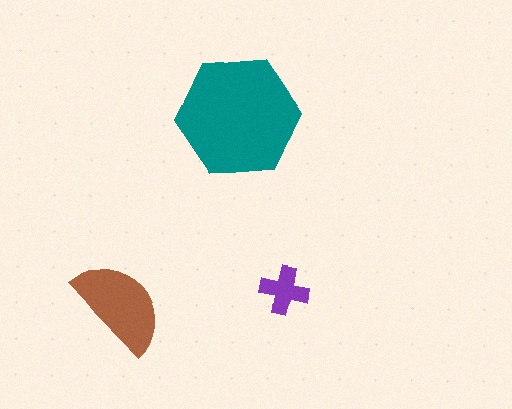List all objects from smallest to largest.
The purple cross, the brown semicircle, the teal hexagon.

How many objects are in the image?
There are 3 objects in the image.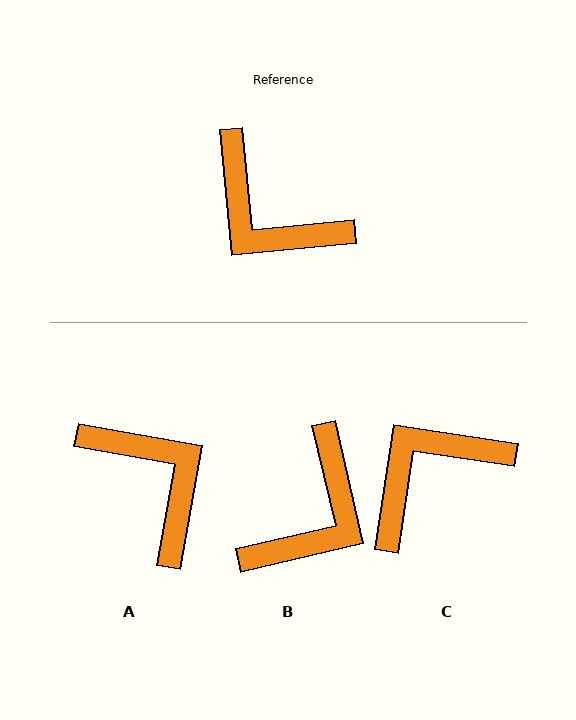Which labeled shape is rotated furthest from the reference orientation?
A, about 165 degrees away.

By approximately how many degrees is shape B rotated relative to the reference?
Approximately 98 degrees counter-clockwise.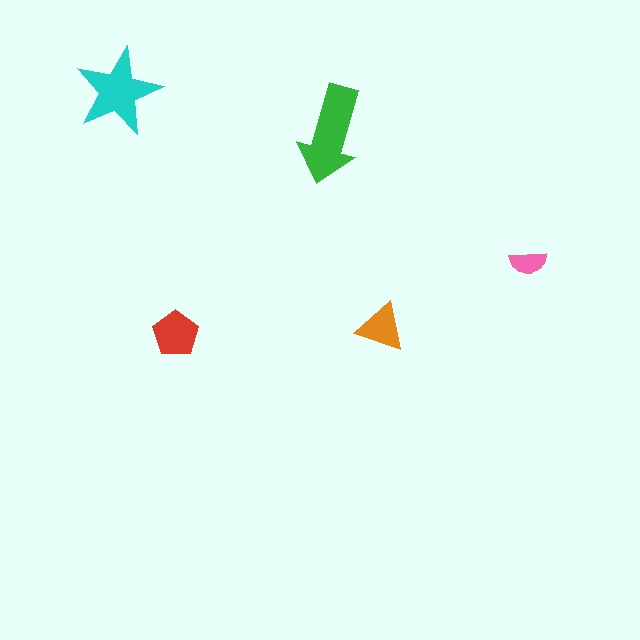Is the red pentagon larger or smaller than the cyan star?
Smaller.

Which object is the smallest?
The pink semicircle.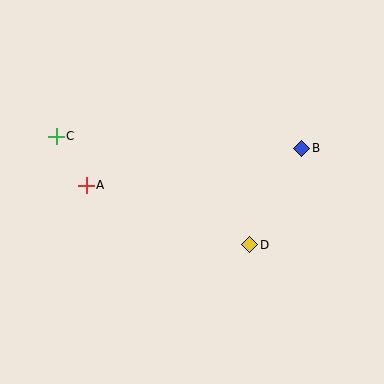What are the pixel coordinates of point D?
Point D is at (250, 245).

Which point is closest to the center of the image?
Point D at (250, 245) is closest to the center.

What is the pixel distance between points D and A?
The distance between D and A is 174 pixels.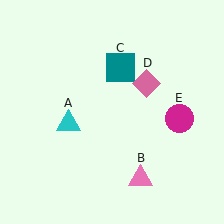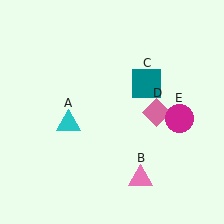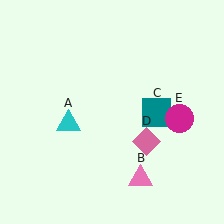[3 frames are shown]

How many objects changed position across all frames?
2 objects changed position: teal square (object C), pink diamond (object D).